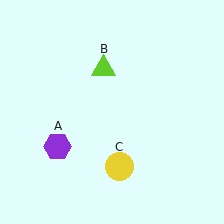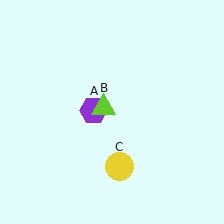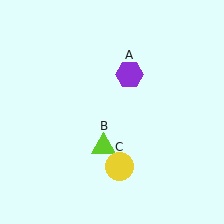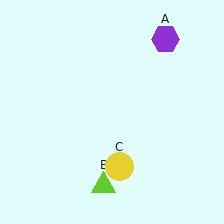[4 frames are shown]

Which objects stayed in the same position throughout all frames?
Yellow circle (object C) remained stationary.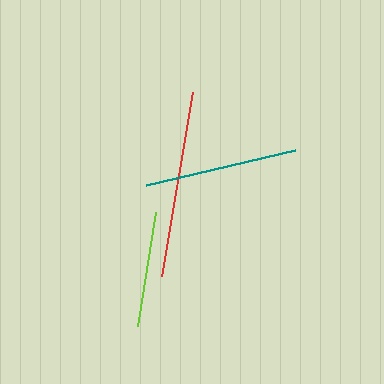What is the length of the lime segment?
The lime segment is approximately 116 pixels long.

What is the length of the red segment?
The red segment is approximately 187 pixels long.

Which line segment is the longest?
The red line is the longest at approximately 187 pixels.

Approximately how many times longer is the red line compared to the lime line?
The red line is approximately 1.6 times the length of the lime line.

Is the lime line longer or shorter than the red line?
The red line is longer than the lime line.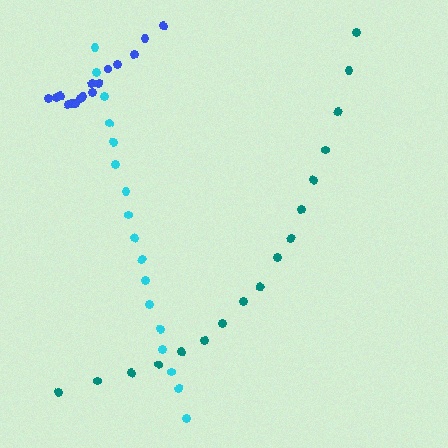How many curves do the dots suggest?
There are 3 distinct paths.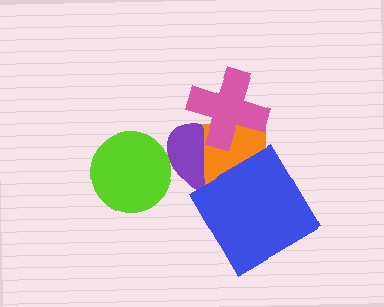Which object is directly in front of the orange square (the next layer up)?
The blue diamond is directly in front of the orange square.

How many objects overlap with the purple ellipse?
3 objects overlap with the purple ellipse.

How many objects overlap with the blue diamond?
2 objects overlap with the blue diamond.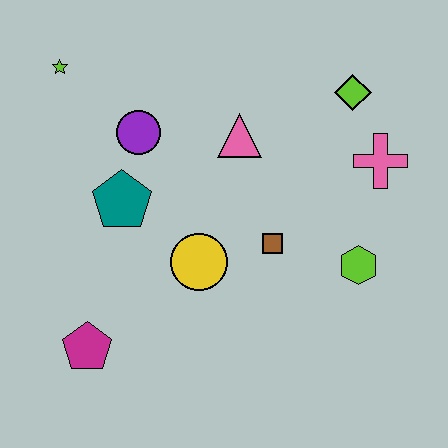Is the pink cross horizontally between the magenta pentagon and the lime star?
No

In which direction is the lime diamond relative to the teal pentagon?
The lime diamond is to the right of the teal pentagon.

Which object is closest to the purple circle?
The teal pentagon is closest to the purple circle.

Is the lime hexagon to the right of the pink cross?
No